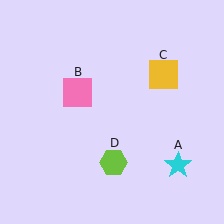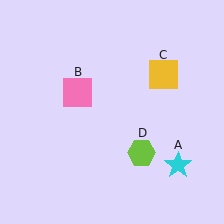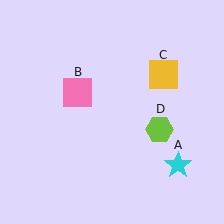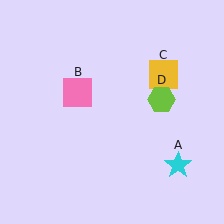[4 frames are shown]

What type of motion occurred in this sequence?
The lime hexagon (object D) rotated counterclockwise around the center of the scene.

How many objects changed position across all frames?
1 object changed position: lime hexagon (object D).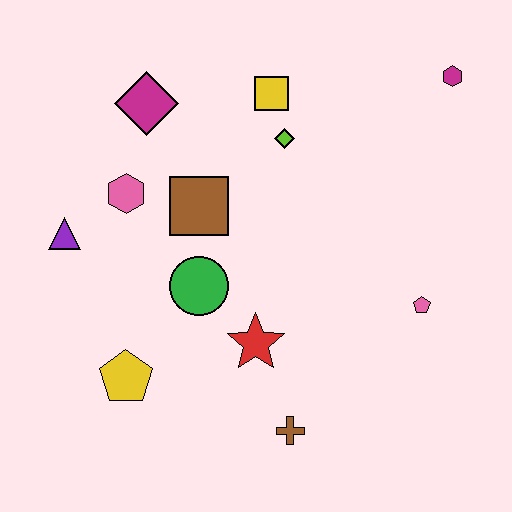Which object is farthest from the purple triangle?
The magenta hexagon is farthest from the purple triangle.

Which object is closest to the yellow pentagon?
The green circle is closest to the yellow pentagon.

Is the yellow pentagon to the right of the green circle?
No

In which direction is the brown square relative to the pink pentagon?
The brown square is to the left of the pink pentagon.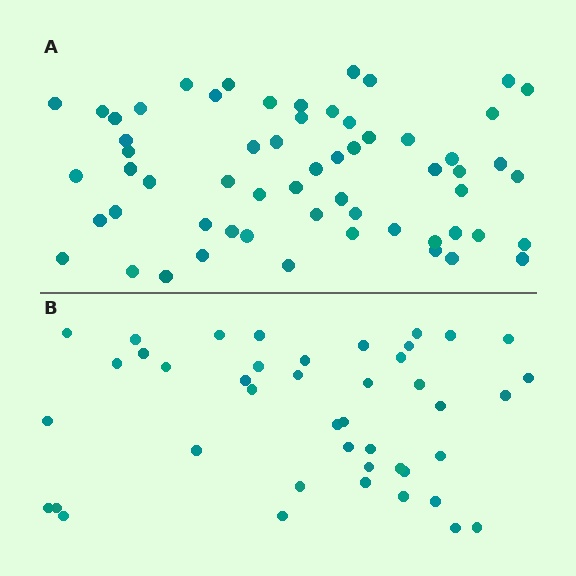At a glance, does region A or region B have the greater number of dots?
Region A (the top region) has more dots.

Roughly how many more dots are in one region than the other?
Region A has approximately 15 more dots than region B.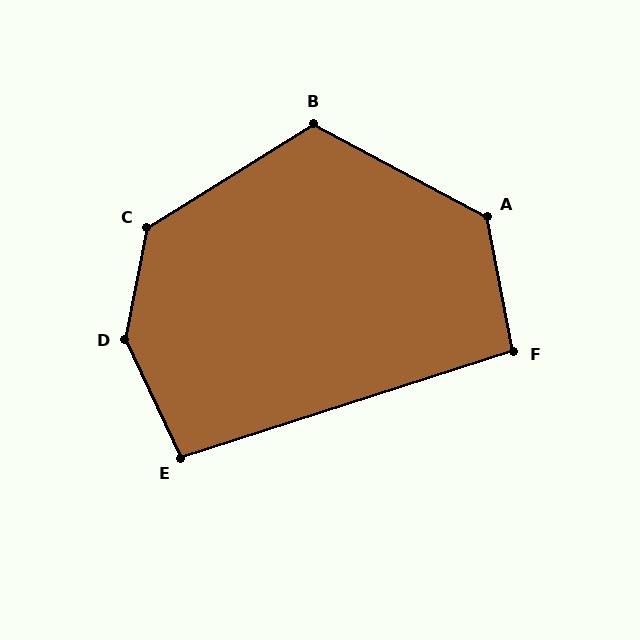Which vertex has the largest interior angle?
D, at approximately 144 degrees.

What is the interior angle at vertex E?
Approximately 97 degrees (obtuse).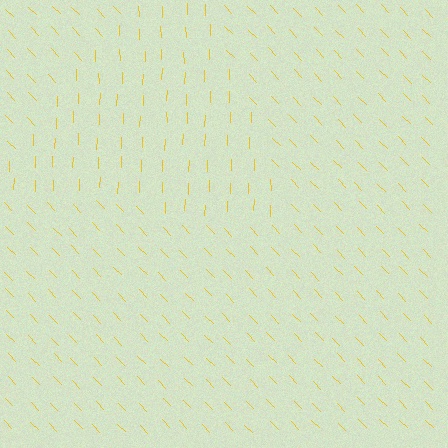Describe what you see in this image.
The image is filled with small yellow line segments. A triangle region in the image has lines oriented differently from the surrounding lines, creating a visible texture boundary.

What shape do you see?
I see a triangle.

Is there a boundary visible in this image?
Yes, there is a texture boundary formed by a change in line orientation.